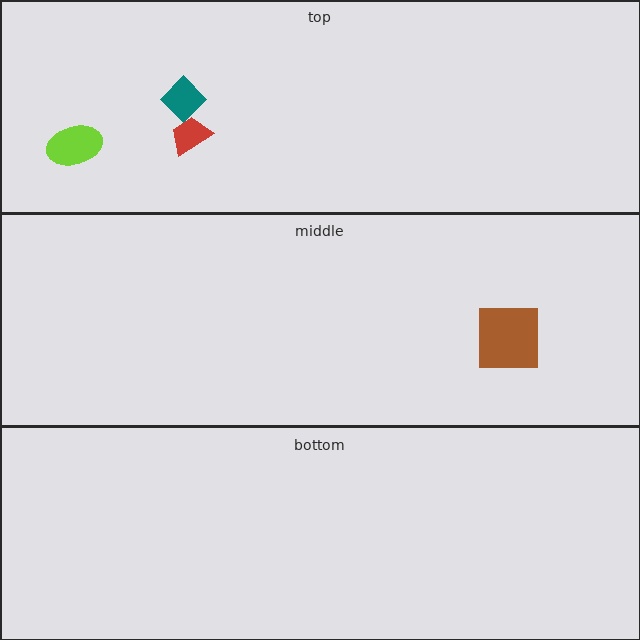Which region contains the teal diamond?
The top region.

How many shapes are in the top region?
3.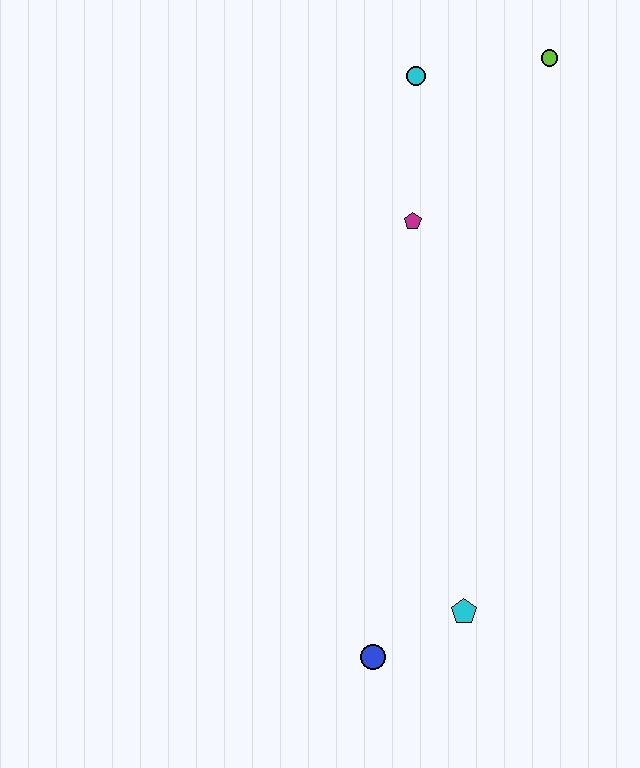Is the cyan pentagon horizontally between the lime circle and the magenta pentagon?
Yes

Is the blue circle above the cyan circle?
No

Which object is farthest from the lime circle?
The blue circle is farthest from the lime circle.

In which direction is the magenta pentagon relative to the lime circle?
The magenta pentagon is below the lime circle.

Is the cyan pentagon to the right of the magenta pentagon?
Yes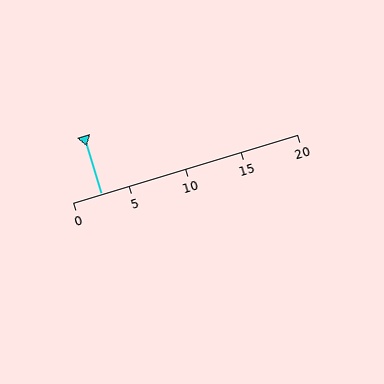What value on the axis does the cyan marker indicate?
The marker indicates approximately 2.5.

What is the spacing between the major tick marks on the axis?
The major ticks are spaced 5 apart.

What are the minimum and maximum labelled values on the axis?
The axis runs from 0 to 20.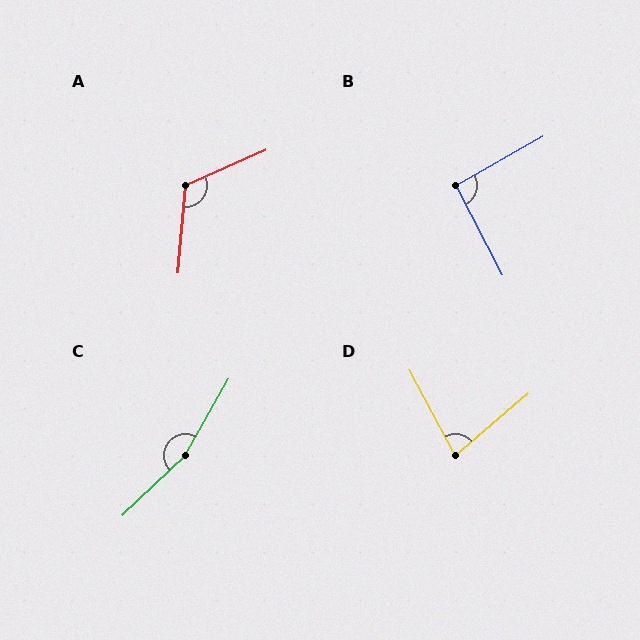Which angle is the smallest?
D, at approximately 78 degrees.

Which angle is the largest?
C, at approximately 163 degrees.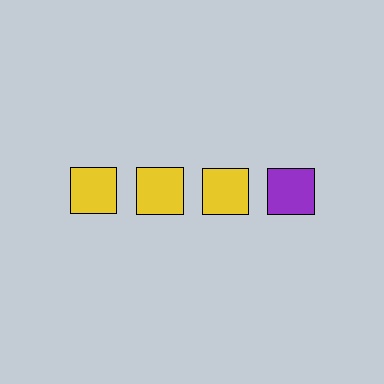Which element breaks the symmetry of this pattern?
The purple square in the top row, second from right column breaks the symmetry. All other shapes are yellow squares.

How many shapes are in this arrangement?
There are 4 shapes arranged in a grid pattern.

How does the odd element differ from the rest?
It has a different color: purple instead of yellow.